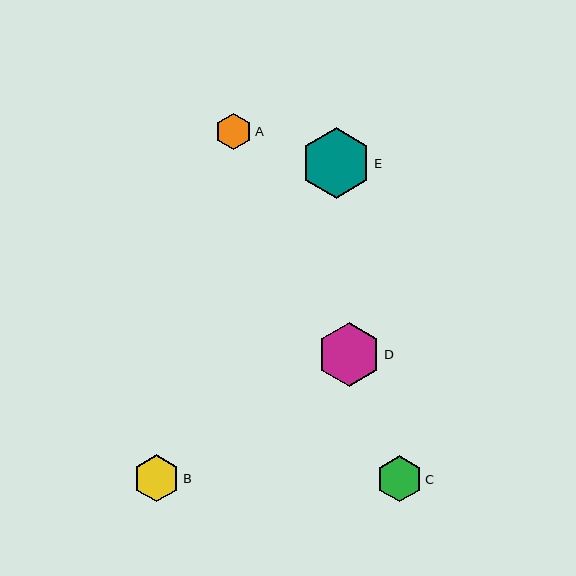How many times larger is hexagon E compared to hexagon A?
Hexagon E is approximately 1.9 times the size of hexagon A.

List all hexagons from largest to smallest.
From largest to smallest: E, D, B, C, A.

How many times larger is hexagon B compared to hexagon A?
Hexagon B is approximately 1.3 times the size of hexagon A.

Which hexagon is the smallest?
Hexagon A is the smallest with a size of approximately 36 pixels.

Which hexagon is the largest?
Hexagon E is the largest with a size of approximately 70 pixels.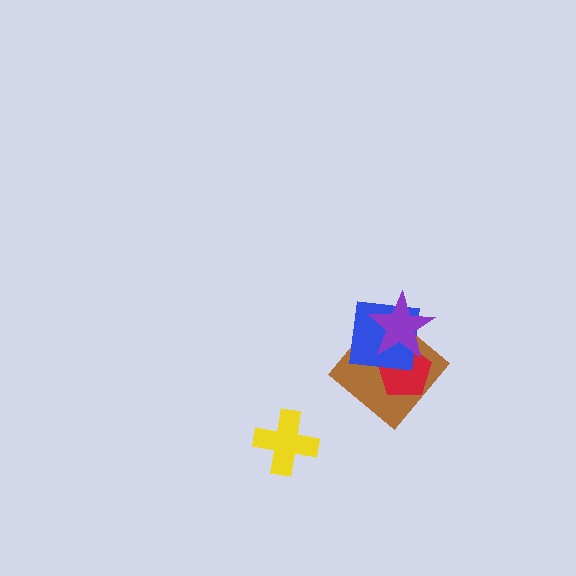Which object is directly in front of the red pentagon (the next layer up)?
The blue square is directly in front of the red pentagon.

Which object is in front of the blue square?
The purple star is in front of the blue square.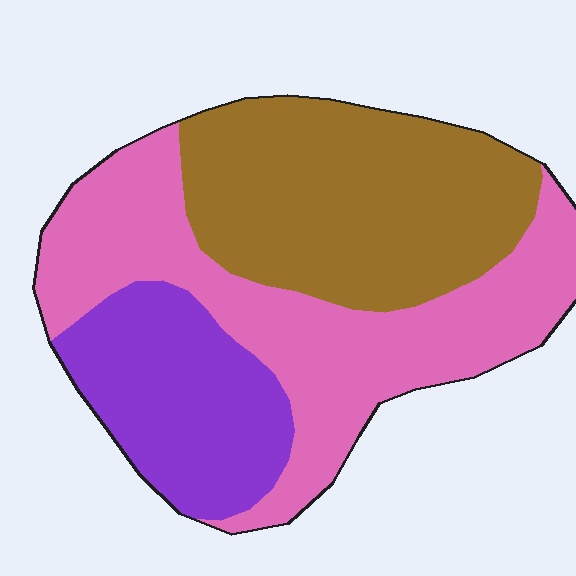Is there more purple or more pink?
Pink.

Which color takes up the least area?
Purple, at roughly 25%.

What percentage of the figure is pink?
Pink covers 41% of the figure.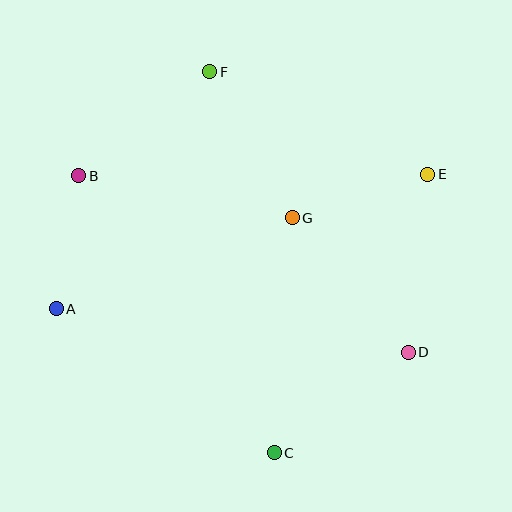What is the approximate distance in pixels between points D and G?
The distance between D and G is approximately 178 pixels.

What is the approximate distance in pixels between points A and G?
The distance between A and G is approximately 253 pixels.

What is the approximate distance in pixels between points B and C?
The distance between B and C is approximately 339 pixels.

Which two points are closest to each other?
Points A and B are closest to each other.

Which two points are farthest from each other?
Points A and E are farthest from each other.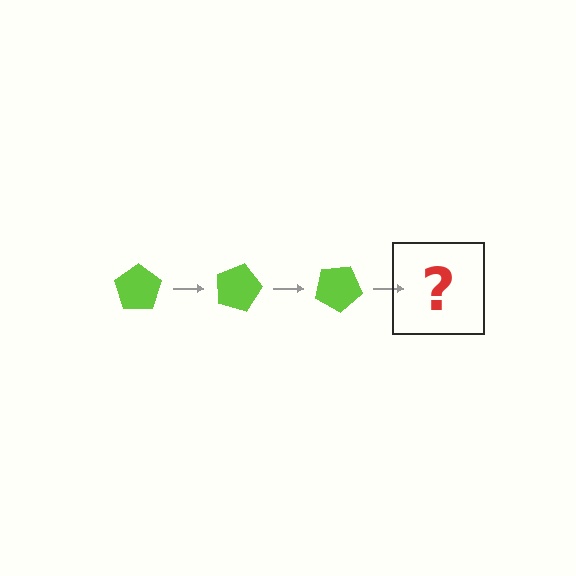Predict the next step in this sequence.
The next step is a lime pentagon rotated 45 degrees.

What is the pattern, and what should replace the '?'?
The pattern is that the pentagon rotates 15 degrees each step. The '?' should be a lime pentagon rotated 45 degrees.